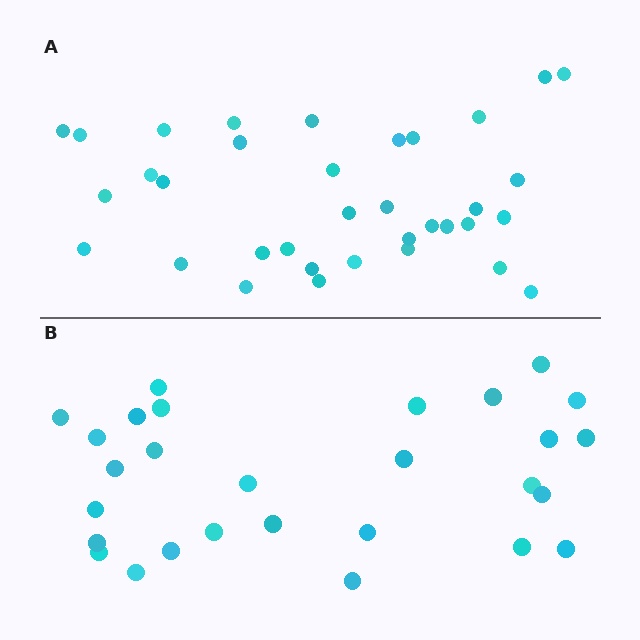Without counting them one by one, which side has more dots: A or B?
Region A (the top region) has more dots.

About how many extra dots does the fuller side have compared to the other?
Region A has roughly 8 or so more dots than region B.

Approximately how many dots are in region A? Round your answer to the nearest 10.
About 40 dots. (The exact count is 35, which rounds to 40.)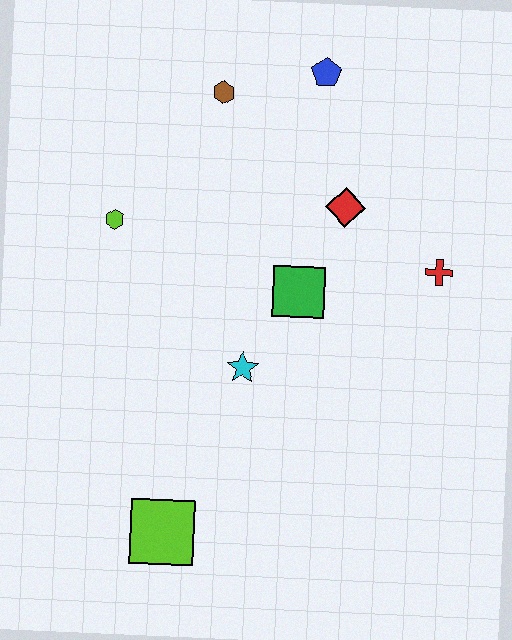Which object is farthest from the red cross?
The lime square is farthest from the red cross.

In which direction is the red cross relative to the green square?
The red cross is to the right of the green square.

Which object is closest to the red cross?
The red diamond is closest to the red cross.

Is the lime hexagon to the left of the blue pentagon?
Yes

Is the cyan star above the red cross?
No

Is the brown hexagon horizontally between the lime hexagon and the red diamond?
Yes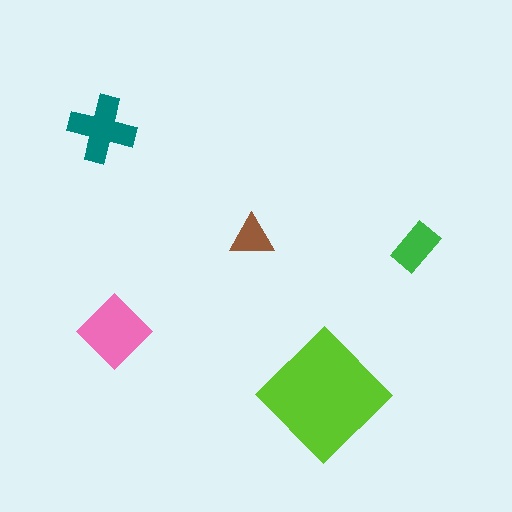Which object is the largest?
The lime diamond.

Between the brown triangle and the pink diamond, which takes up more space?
The pink diamond.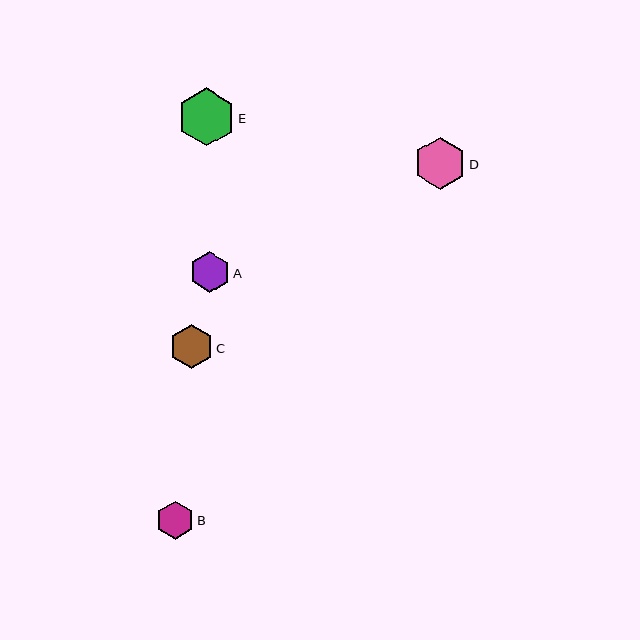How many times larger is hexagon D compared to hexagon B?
Hexagon D is approximately 1.4 times the size of hexagon B.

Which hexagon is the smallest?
Hexagon B is the smallest with a size of approximately 38 pixels.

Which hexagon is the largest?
Hexagon E is the largest with a size of approximately 58 pixels.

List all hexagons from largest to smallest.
From largest to smallest: E, D, C, A, B.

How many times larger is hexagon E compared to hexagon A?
Hexagon E is approximately 1.4 times the size of hexagon A.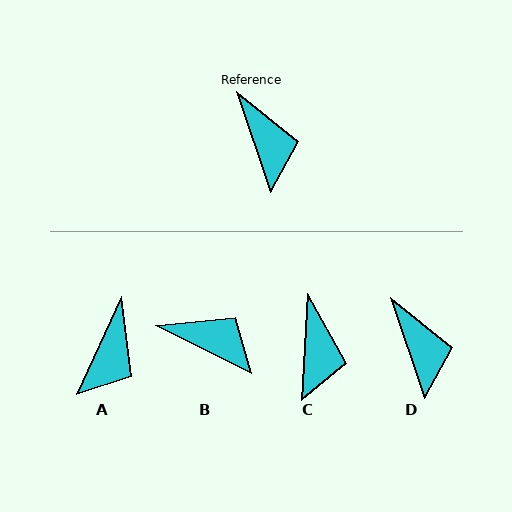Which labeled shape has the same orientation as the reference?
D.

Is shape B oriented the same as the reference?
No, it is off by about 44 degrees.